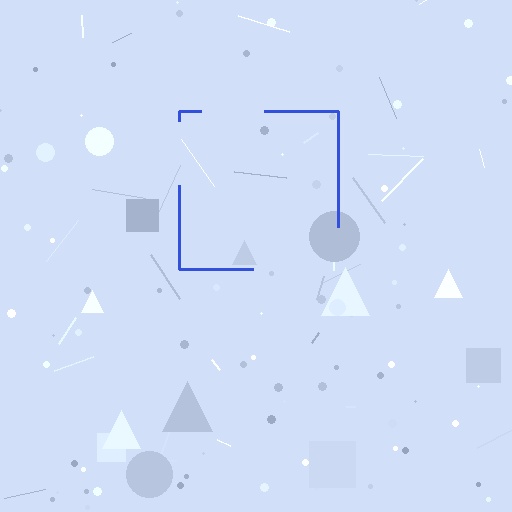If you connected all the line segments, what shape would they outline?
They would outline a square.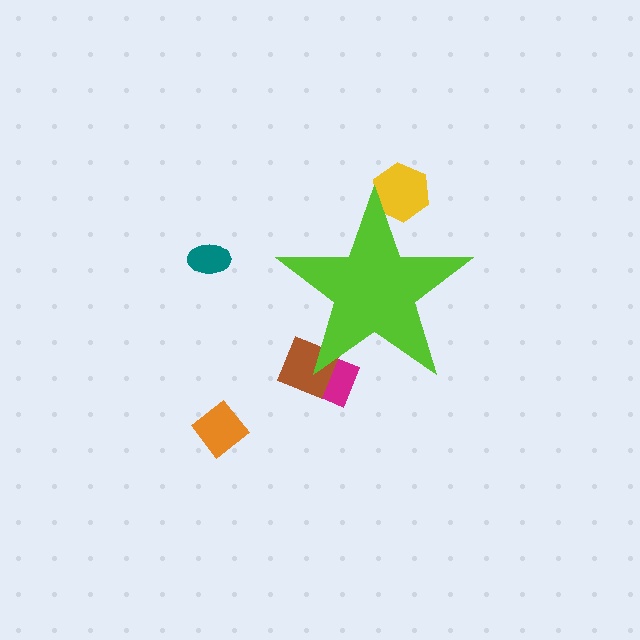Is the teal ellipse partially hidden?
No, the teal ellipse is fully visible.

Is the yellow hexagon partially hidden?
Yes, the yellow hexagon is partially hidden behind the lime star.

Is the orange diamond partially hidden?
No, the orange diamond is fully visible.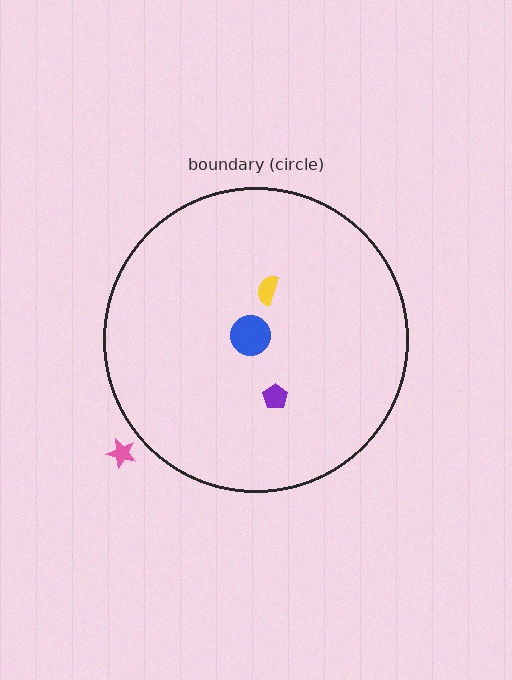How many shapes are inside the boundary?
3 inside, 1 outside.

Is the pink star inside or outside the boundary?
Outside.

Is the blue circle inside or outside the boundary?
Inside.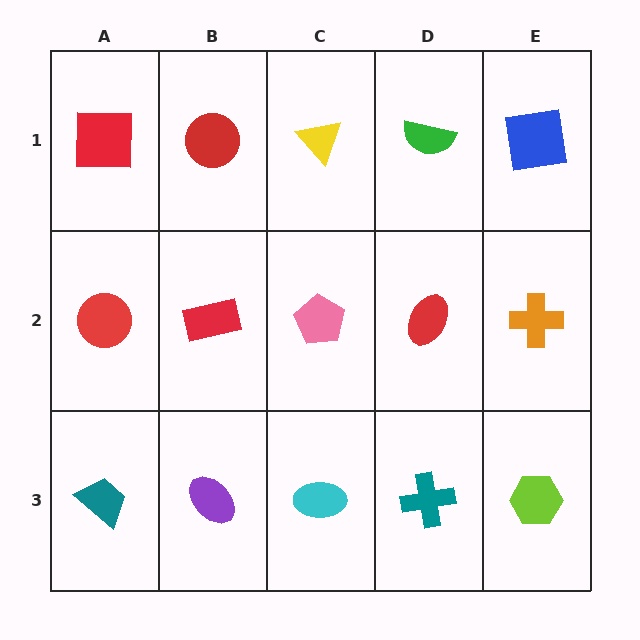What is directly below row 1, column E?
An orange cross.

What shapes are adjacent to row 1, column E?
An orange cross (row 2, column E), a green semicircle (row 1, column D).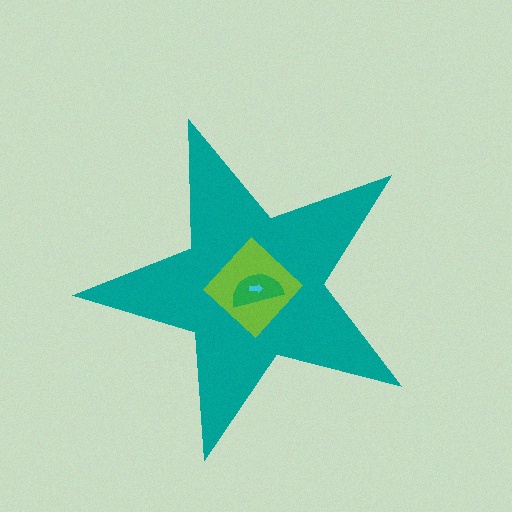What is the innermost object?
The cyan arrow.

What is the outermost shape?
The teal star.